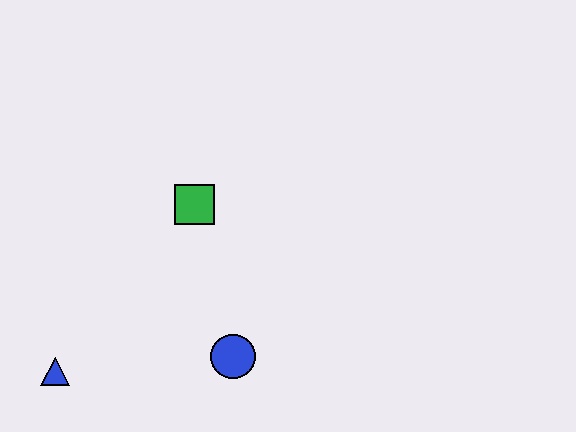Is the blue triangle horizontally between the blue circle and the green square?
No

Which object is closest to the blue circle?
The green square is closest to the blue circle.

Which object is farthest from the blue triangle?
The green square is farthest from the blue triangle.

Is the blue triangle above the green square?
No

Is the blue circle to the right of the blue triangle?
Yes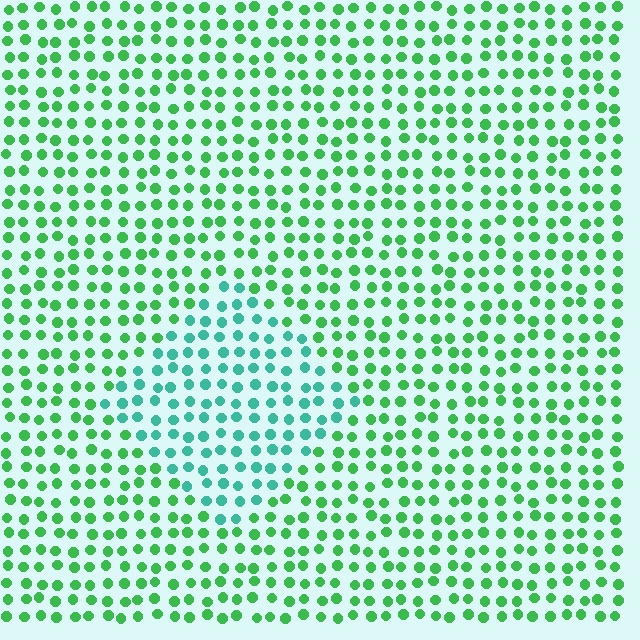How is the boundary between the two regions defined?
The boundary is defined purely by a slight shift in hue (about 38 degrees). Spacing, size, and orientation are identical on both sides.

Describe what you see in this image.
The image is filled with small green elements in a uniform arrangement. A diamond-shaped region is visible where the elements are tinted to a slightly different hue, forming a subtle color boundary.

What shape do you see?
I see a diamond.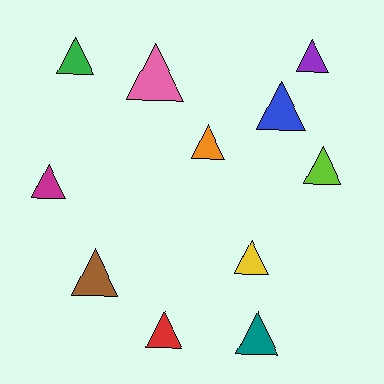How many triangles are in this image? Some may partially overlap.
There are 11 triangles.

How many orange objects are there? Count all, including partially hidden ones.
There is 1 orange object.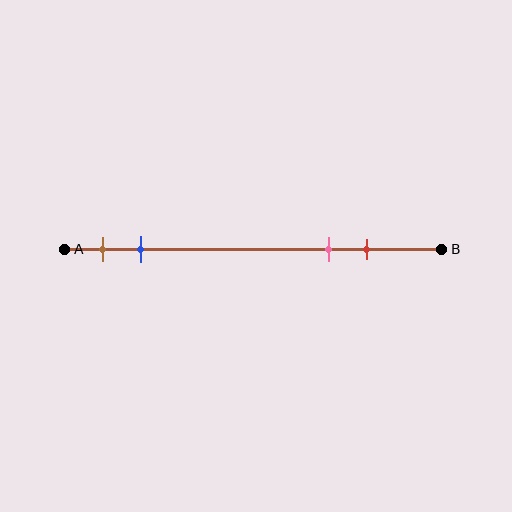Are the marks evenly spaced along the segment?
No, the marks are not evenly spaced.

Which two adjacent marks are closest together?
The brown and blue marks are the closest adjacent pair.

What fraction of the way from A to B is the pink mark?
The pink mark is approximately 70% (0.7) of the way from A to B.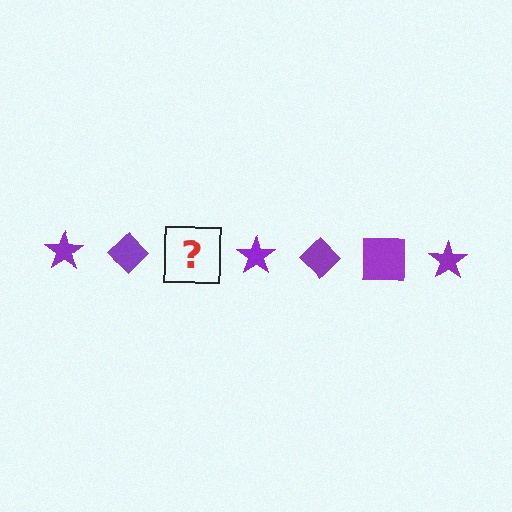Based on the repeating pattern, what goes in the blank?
The blank should be a purple square.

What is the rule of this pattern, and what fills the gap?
The rule is that the pattern cycles through star, diamond, square shapes in purple. The gap should be filled with a purple square.